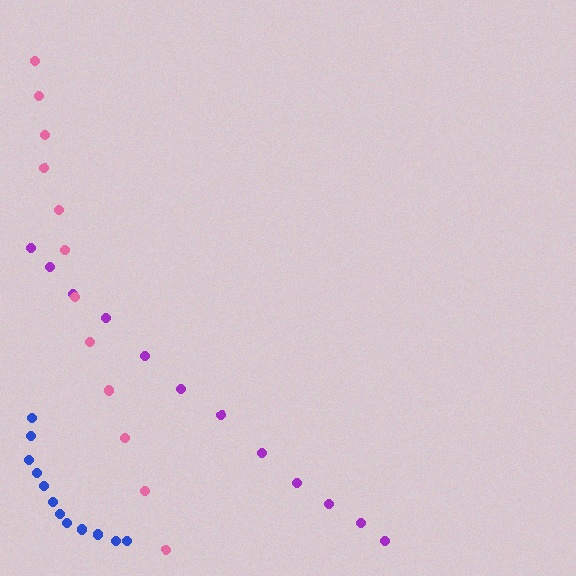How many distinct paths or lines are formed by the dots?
There are 3 distinct paths.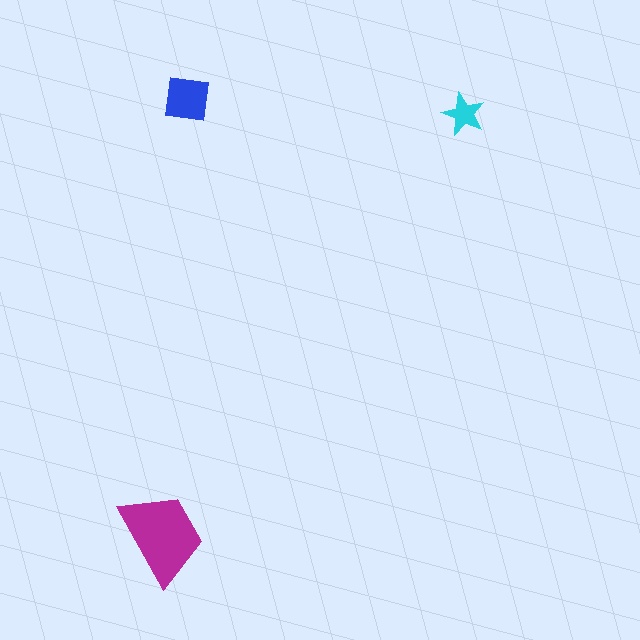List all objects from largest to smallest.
The magenta trapezoid, the blue square, the cyan star.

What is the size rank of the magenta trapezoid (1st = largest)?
1st.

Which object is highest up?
The blue square is topmost.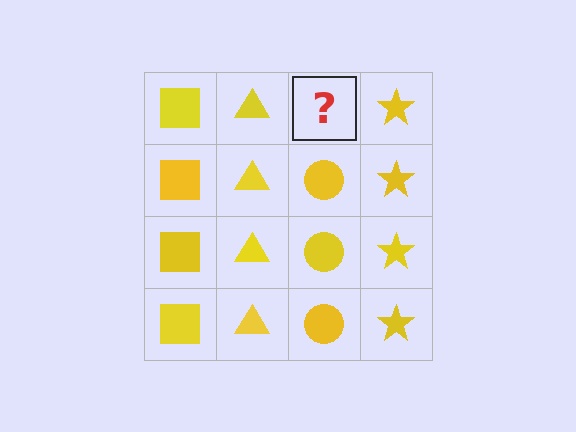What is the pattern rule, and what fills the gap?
The rule is that each column has a consistent shape. The gap should be filled with a yellow circle.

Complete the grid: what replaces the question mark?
The question mark should be replaced with a yellow circle.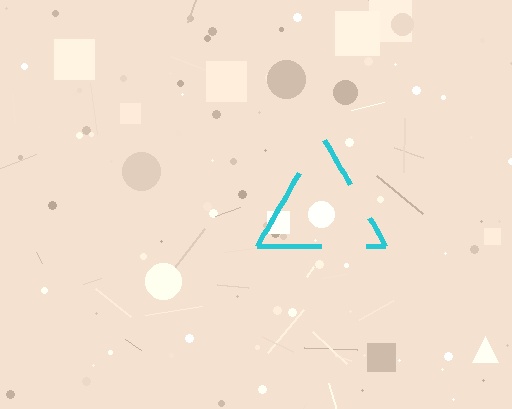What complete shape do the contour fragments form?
The contour fragments form a triangle.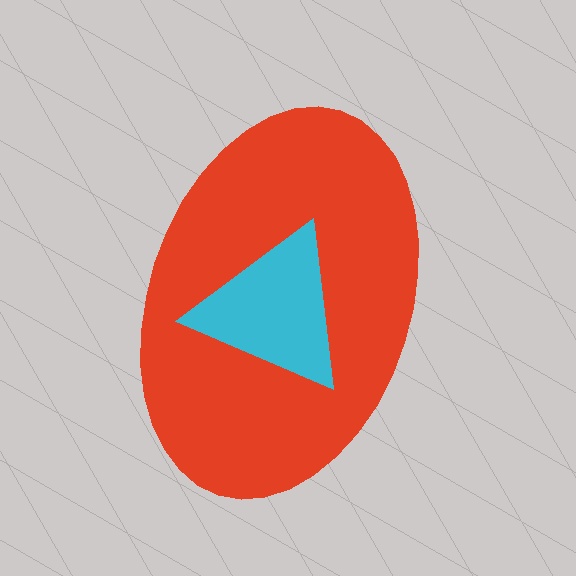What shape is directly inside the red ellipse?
The cyan triangle.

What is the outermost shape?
The red ellipse.